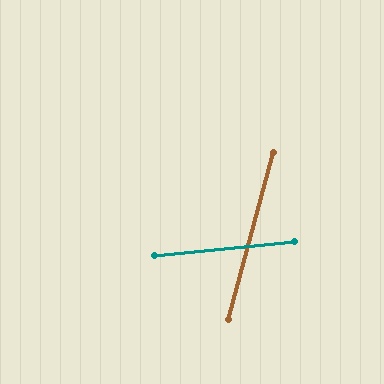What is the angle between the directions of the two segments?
Approximately 69 degrees.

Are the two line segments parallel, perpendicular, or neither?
Neither parallel nor perpendicular — they differ by about 69°.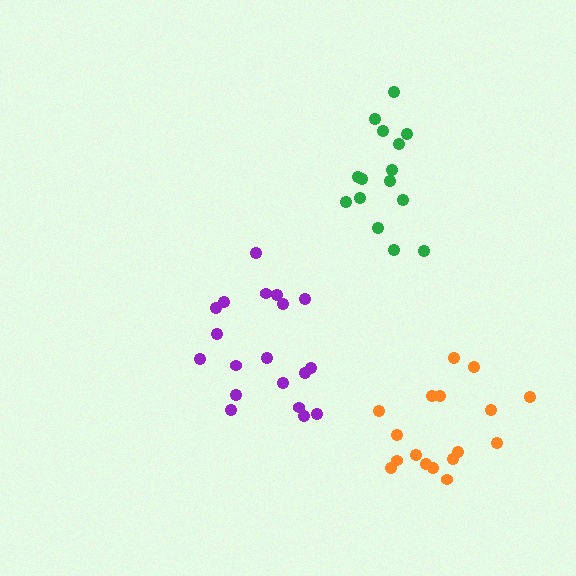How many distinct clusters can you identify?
There are 3 distinct clusters.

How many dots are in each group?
Group 1: 19 dots, Group 2: 15 dots, Group 3: 17 dots (51 total).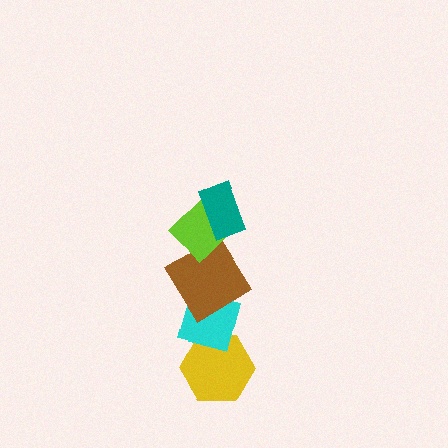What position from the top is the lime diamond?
The lime diamond is 2nd from the top.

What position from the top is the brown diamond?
The brown diamond is 3rd from the top.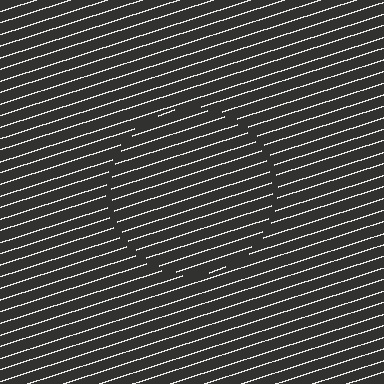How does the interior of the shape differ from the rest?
The interior of the shape contains the same grating, shifted by half a period — the contour is defined by the phase discontinuity where line-ends from the inner and outer gratings abut.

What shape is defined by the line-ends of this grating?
An illusory circle. The interior of the shape contains the same grating, shifted by half a period — the contour is defined by the phase discontinuity where line-ends from the inner and outer gratings abut.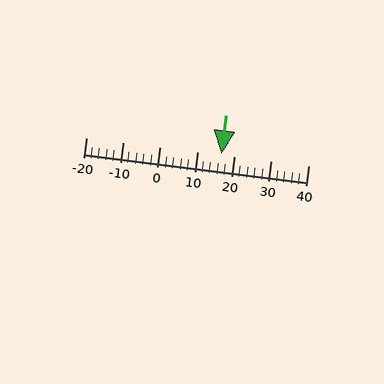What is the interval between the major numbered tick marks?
The major tick marks are spaced 10 units apart.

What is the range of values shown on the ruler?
The ruler shows values from -20 to 40.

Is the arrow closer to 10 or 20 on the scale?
The arrow is closer to 20.